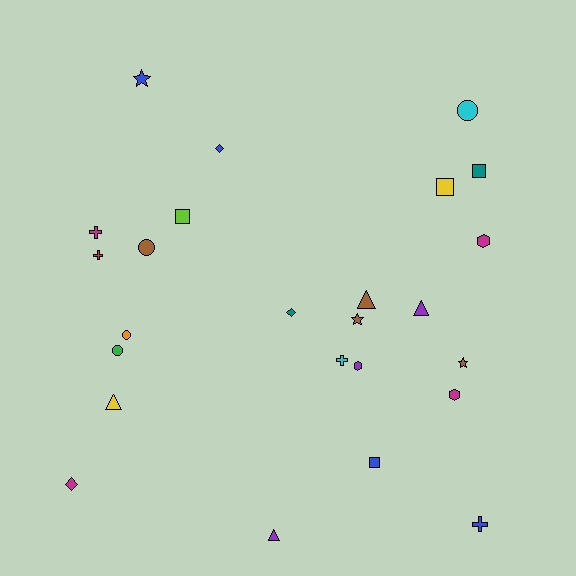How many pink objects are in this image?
There are no pink objects.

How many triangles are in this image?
There are 4 triangles.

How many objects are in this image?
There are 25 objects.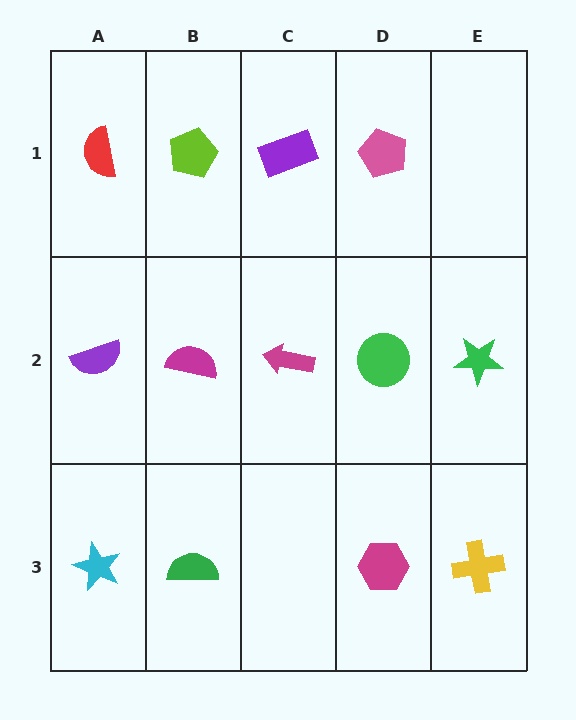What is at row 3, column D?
A magenta hexagon.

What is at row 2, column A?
A purple semicircle.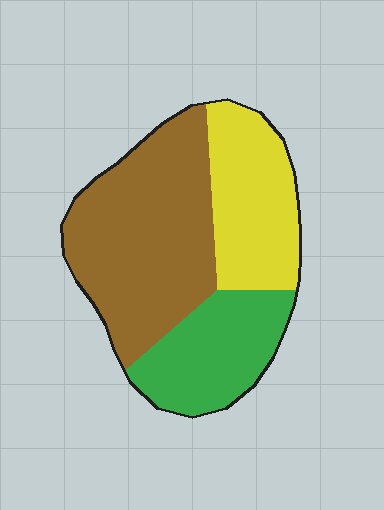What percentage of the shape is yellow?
Yellow covers 27% of the shape.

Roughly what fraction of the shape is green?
Green takes up about one quarter (1/4) of the shape.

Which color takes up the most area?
Brown, at roughly 50%.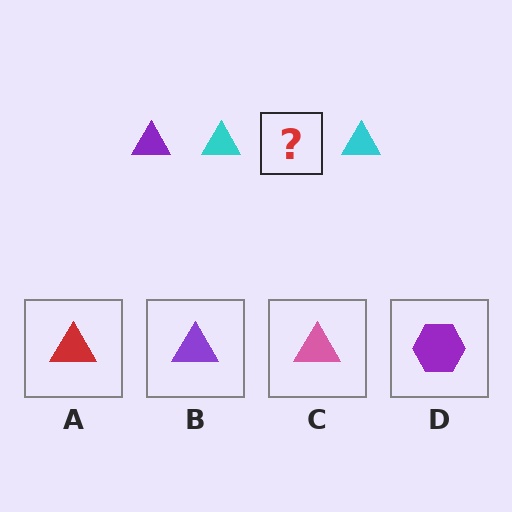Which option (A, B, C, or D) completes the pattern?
B.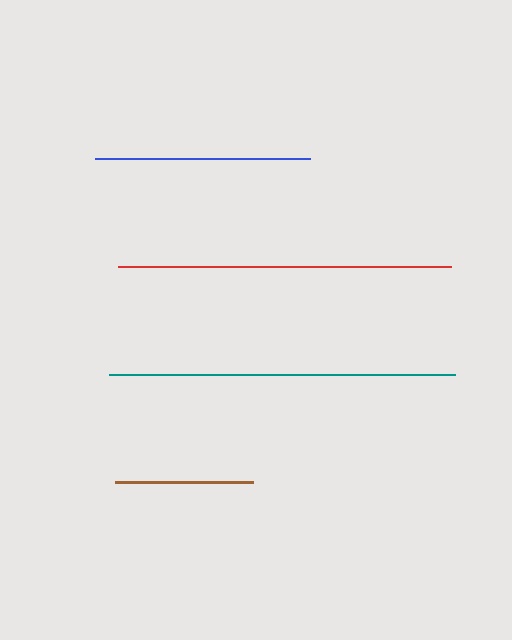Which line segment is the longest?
The teal line is the longest at approximately 347 pixels.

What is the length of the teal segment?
The teal segment is approximately 347 pixels long.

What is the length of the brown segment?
The brown segment is approximately 138 pixels long.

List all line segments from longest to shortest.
From longest to shortest: teal, red, blue, brown.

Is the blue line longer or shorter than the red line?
The red line is longer than the blue line.